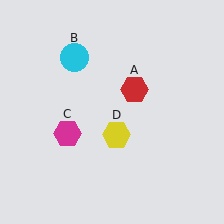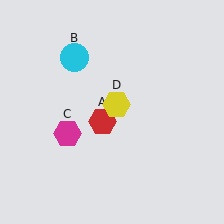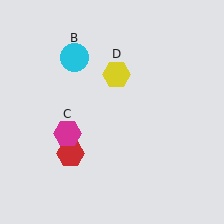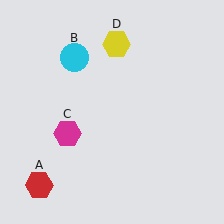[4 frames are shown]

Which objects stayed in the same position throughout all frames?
Cyan circle (object B) and magenta hexagon (object C) remained stationary.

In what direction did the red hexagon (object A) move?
The red hexagon (object A) moved down and to the left.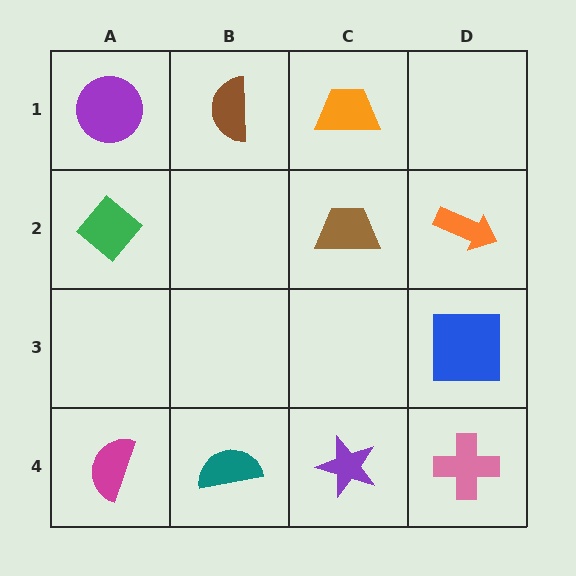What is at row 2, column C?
A brown trapezoid.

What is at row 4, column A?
A magenta semicircle.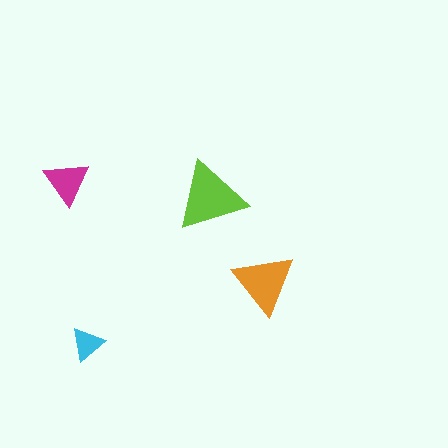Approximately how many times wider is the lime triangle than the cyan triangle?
About 2 times wider.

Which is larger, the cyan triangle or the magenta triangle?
The magenta one.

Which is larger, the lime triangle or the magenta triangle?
The lime one.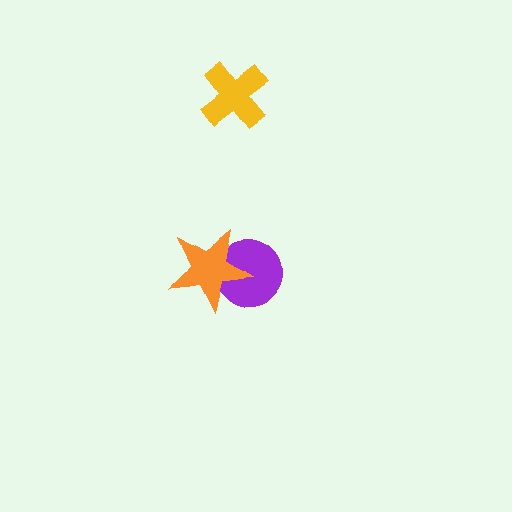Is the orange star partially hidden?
No, no other shape covers it.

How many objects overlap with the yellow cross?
0 objects overlap with the yellow cross.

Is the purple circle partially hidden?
Yes, it is partially covered by another shape.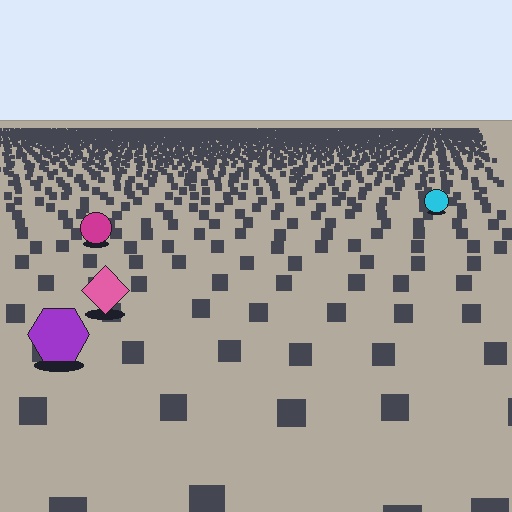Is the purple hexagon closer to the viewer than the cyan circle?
Yes. The purple hexagon is closer — you can tell from the texture gradient: the ground texture is coarser near it.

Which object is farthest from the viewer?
The cyan circle is farthest from the viewer. It appears smaller and the ground texture around it is denser.